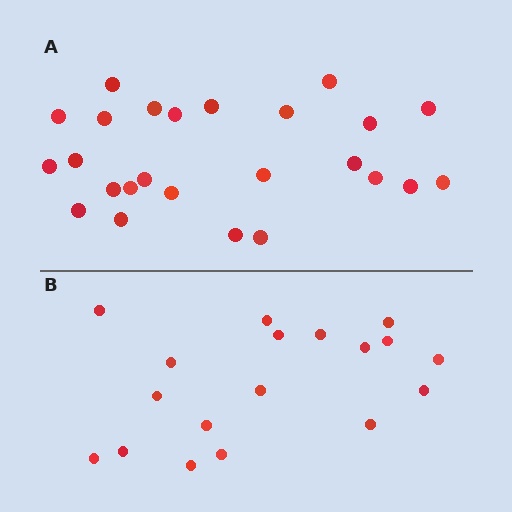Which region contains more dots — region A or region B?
Region A (the top region) has more dots.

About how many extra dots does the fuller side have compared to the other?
Region A has roughly 8 or so more dots than region B.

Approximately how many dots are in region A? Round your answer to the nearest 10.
About 20 dots. (The exact count is 25, which rounds to 20.)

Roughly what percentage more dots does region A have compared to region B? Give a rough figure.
About 40% more.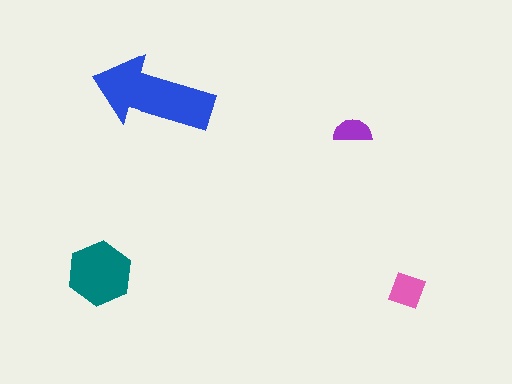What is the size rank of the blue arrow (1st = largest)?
1st.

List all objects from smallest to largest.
The purple semicircle, the pink diamond, the teal hexagon, the blue arrow.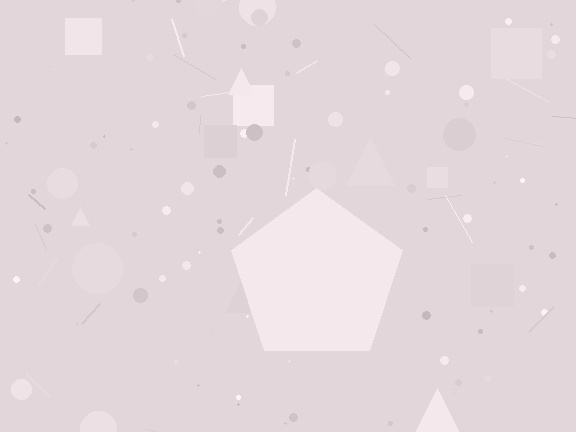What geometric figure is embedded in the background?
A pentagon is embedded in the background.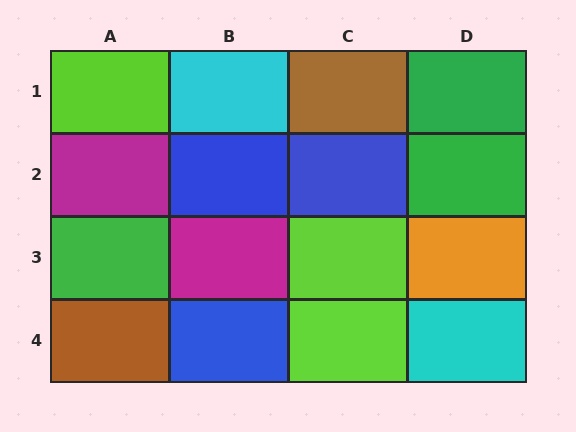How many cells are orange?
1 cell is orange.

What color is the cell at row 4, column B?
Blue.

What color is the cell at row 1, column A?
Lime.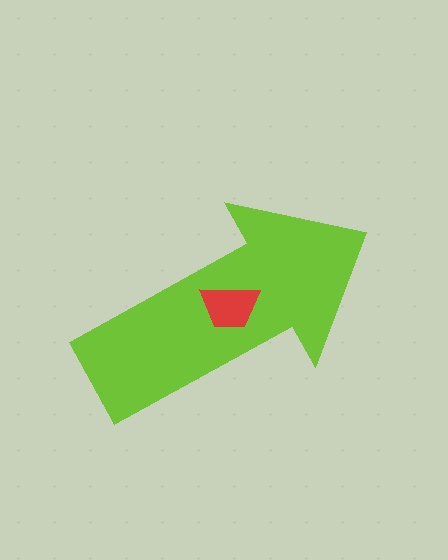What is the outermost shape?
The lime arrow.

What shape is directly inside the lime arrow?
The red trapezoid.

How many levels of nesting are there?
2.